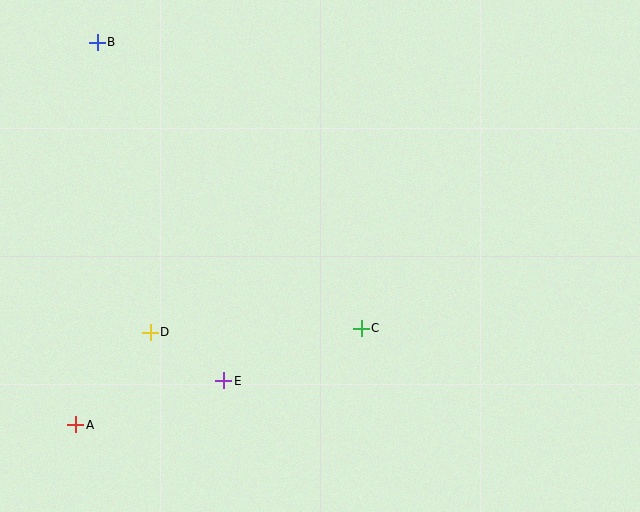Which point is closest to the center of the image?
Point C at (361, 328) is closest to the center.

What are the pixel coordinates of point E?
Point E is at (224, 381).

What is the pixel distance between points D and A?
The distance between D and A is 119 pixels.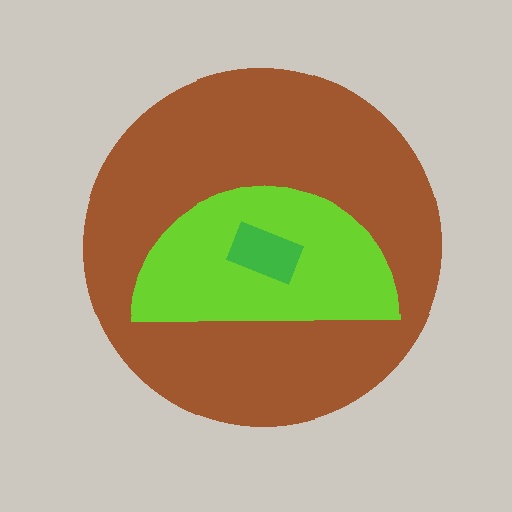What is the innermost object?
The green rectangle.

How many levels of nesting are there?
3.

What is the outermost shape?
The brown circle.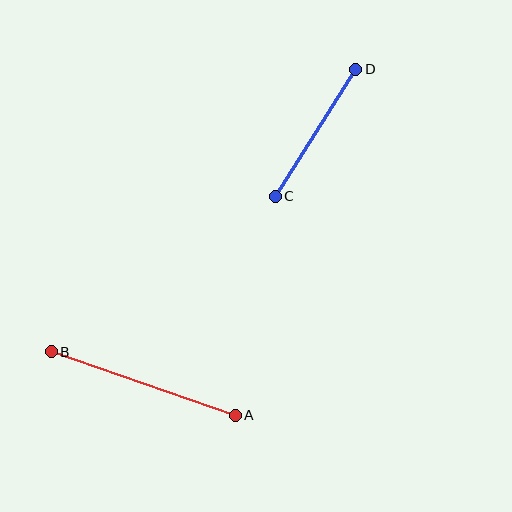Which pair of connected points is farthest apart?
Points A and B are farthest apart.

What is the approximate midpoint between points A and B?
The midpoint is at approximately (143, 383) pixels.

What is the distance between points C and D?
The distance is approximately 150 pixels.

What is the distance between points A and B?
The distance is approximately 195 pixels.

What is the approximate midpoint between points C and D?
The midpoint is at approximately (316, 133) pixels.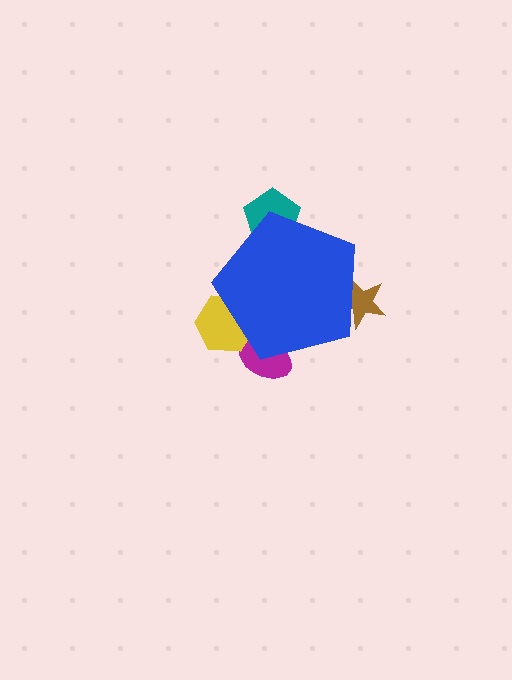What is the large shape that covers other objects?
A blue pentagon.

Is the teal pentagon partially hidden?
Yes, the teal pentagon is partially hidden behind the blue pentagon.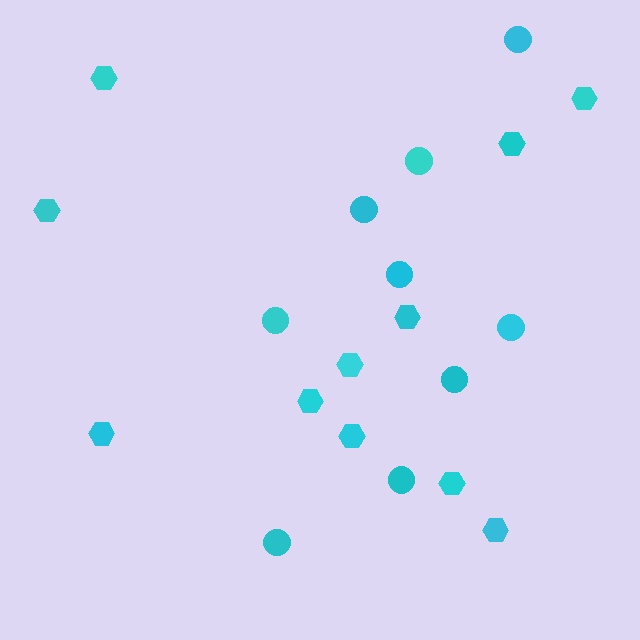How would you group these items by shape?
There are 2 groups: one group of circles (9) and one group of hexagons (11).